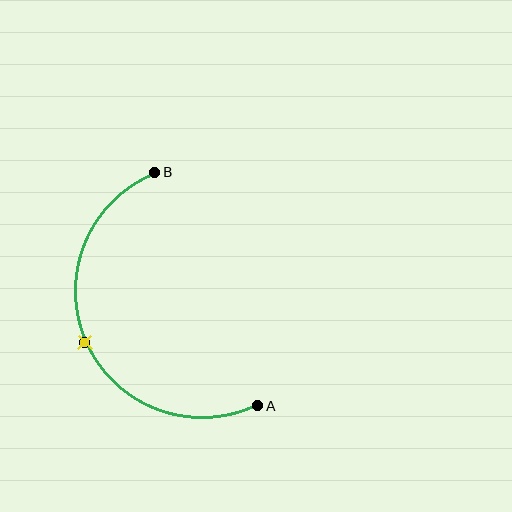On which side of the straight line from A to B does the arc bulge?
The arc bulges to the left of the straight line connecting A and B.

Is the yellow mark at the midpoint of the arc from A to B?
Yes. The yellow mark lies on the arc at equal arc-length from both A and B — it is the arc midpoint.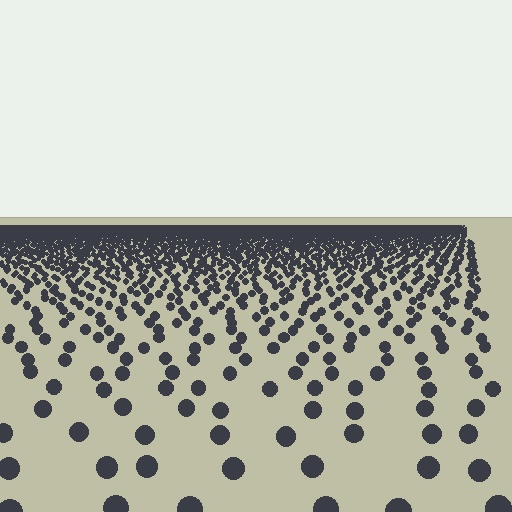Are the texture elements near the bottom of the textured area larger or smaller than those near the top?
Larger. Near the bottom, elements are closer to the viewer and appear at a bigger on-screen size.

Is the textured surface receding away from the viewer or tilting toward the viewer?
The surface is receding away from the viewer. Texture elements get smaller and denser toward the top.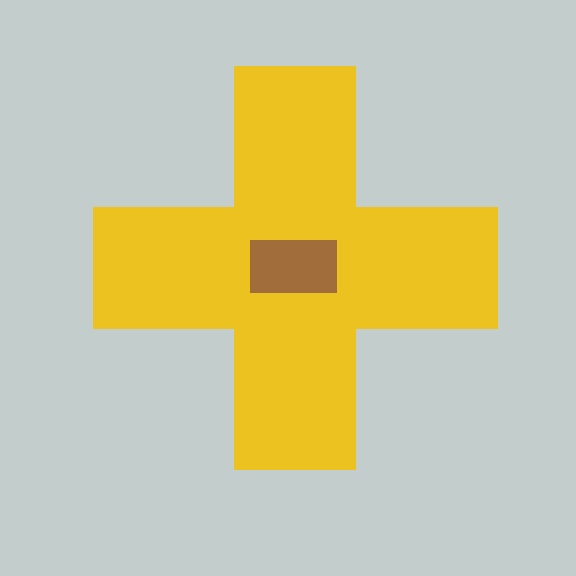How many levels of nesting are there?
2.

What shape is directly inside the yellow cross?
The brown rectangle.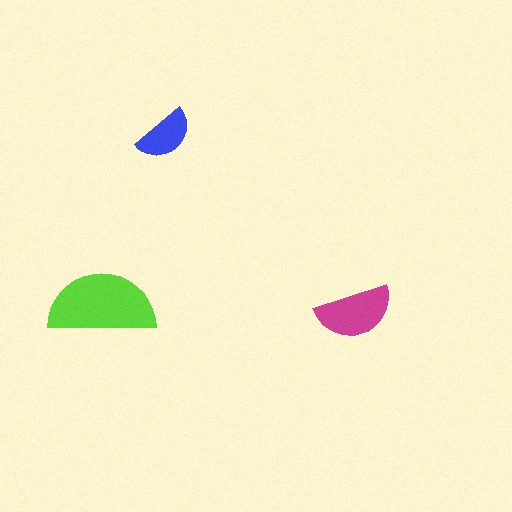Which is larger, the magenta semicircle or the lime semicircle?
The lime one.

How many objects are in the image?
There are 3 objects in the image.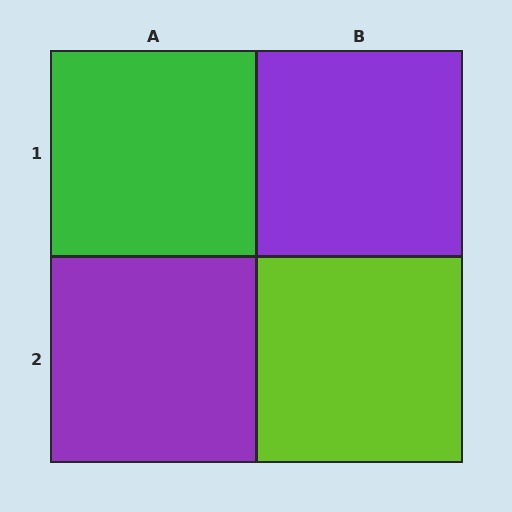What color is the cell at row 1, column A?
Green.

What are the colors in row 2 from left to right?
Purple, lime.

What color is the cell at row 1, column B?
Purple.